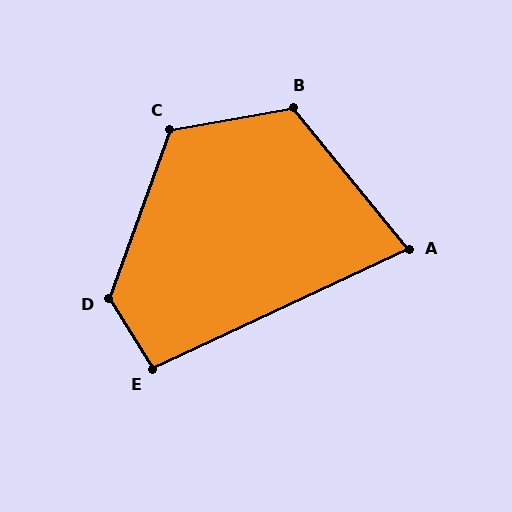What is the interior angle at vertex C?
Approximately 120 degrees (obtuse).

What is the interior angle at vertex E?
Approximately 97 degrees (obtuse).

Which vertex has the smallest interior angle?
A, at approximately 76 degrees.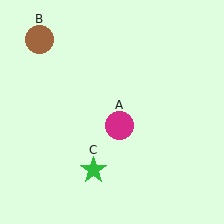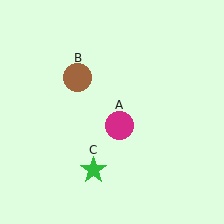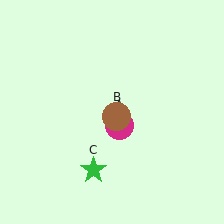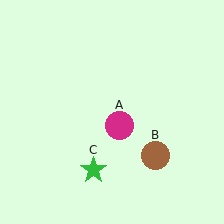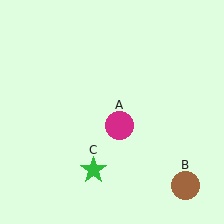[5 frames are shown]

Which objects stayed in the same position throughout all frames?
Magenta circle (object A) and green star (object C) remained stationary.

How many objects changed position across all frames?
1 object changed position: brown circle (object B).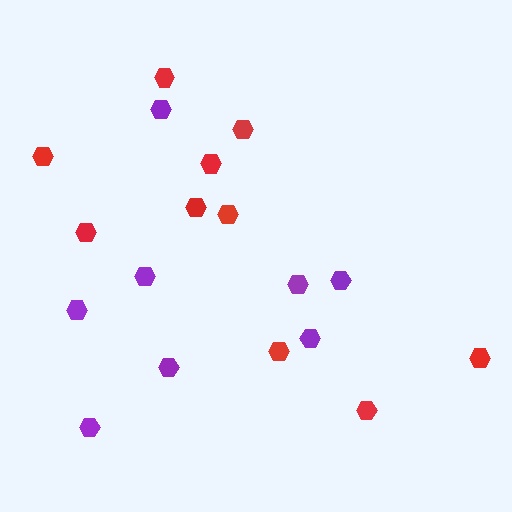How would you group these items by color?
There are 2 groups: one group of purple hexagons (8) and one group of red hexagons (10).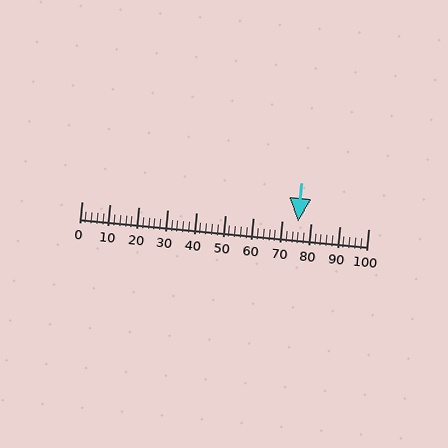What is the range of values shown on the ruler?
The ruler shows values from 0 to 100.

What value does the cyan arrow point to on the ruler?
The cyan arrow points to approximately 75.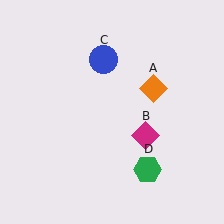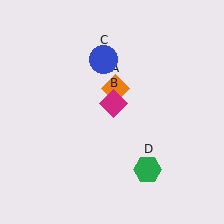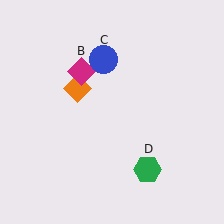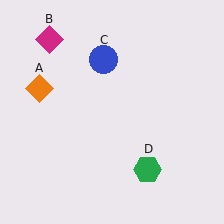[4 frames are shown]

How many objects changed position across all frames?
2 objects changed position: orange diamond (object A), magenta diamond (object B).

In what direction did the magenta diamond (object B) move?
The magenta diamond (object B) moved up and to the left.